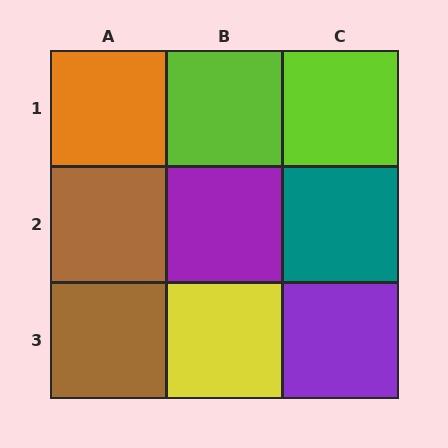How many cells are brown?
2 cells are brown.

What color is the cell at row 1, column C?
Lime.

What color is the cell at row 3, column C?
Purple.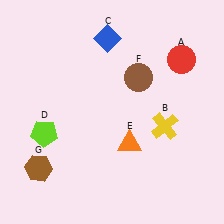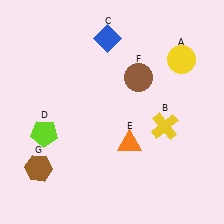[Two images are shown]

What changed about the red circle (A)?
In Image 1, A is red. In Image 2, it changed to yellow.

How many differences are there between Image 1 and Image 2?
There is 1 difference between the two images.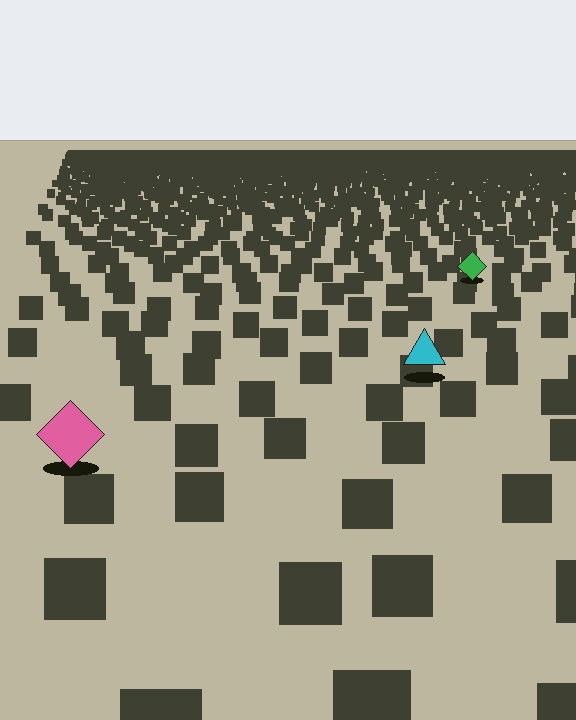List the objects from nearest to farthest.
From nearest to farthest: the pink diamond, the cyan triangle, the green diamond.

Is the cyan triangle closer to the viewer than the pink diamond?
No. The pink diamond is closer — you can tell from the texture gradient: the ground texture is coarser near it.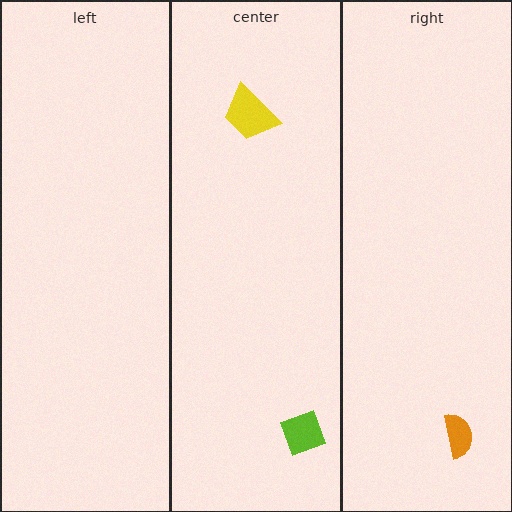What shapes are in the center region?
The lime diamond, the yellow trapezoid.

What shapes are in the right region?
The orange semicircle.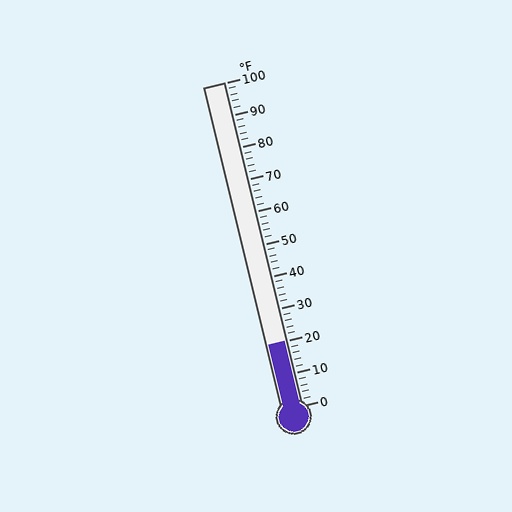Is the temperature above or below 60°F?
The temperature is below 60°F.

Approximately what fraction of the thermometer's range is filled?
The thermometer is filled to approximately 20% of its range.